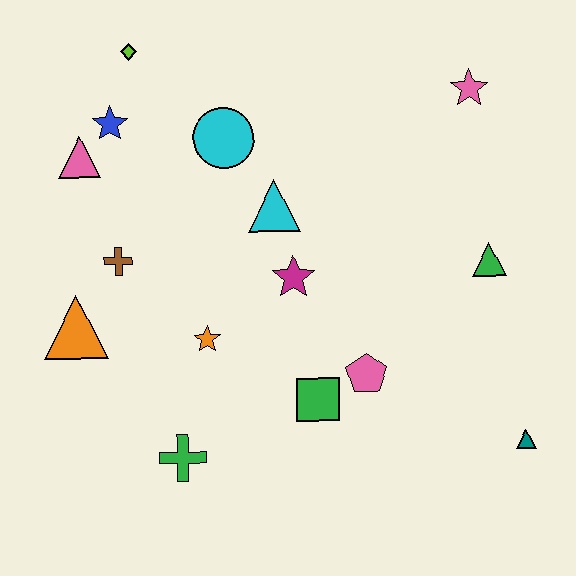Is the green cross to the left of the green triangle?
Yes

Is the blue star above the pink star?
No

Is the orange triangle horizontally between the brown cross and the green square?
No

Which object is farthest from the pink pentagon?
The lime diamond is farthest from the pink pentagon.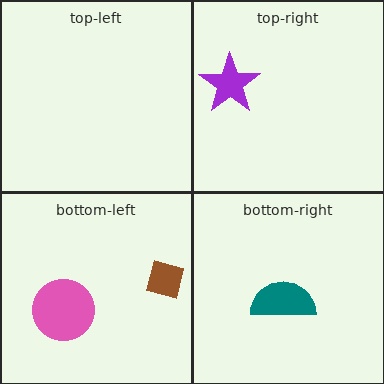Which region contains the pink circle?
The bottom-left region.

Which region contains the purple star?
The top-right region.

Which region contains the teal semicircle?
The bottom-right region.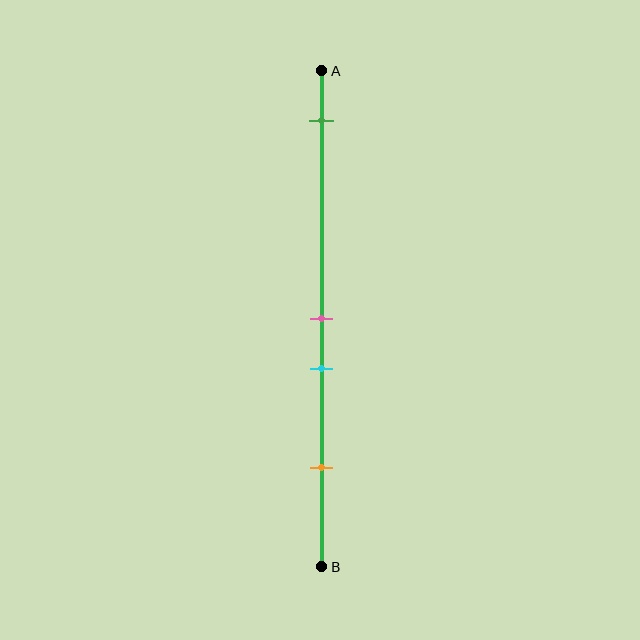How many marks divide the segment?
There are 4 marks dividing the segment.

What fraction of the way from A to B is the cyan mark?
The cyan mark is approximately 60% (0.6) of the way from A to B.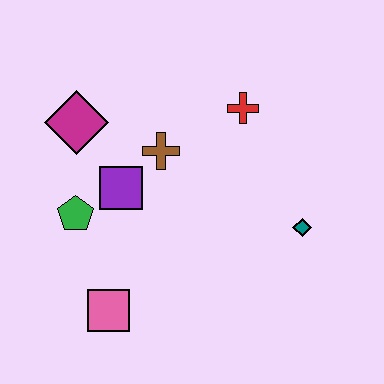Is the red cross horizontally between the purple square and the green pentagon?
No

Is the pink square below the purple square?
Yes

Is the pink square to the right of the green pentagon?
Yes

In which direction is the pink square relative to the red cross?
The pink square is below the red cross.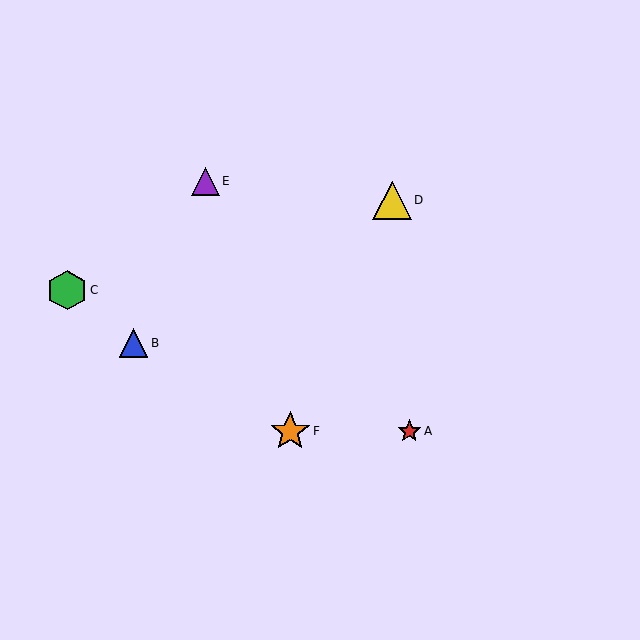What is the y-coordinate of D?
Object D is at y≈200.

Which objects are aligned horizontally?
Objects A, F are aligned horizontally.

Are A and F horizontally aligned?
Yes, both are at y≈431.